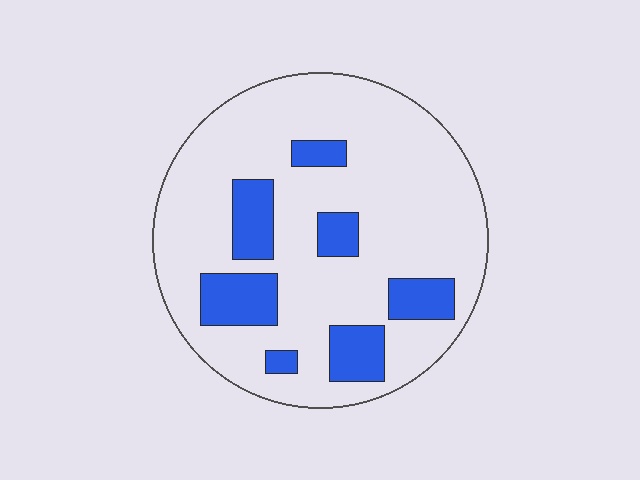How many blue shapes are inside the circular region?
7.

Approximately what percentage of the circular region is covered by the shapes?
Approximately 20%.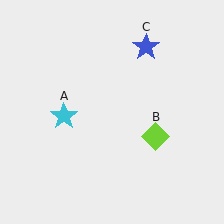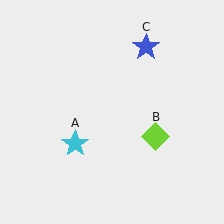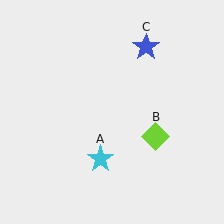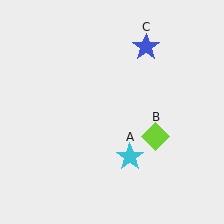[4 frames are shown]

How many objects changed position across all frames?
1 object changed position: cyan star (object A).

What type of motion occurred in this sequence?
The cyan star (object A) rotated counterclockwise around the center of the scene.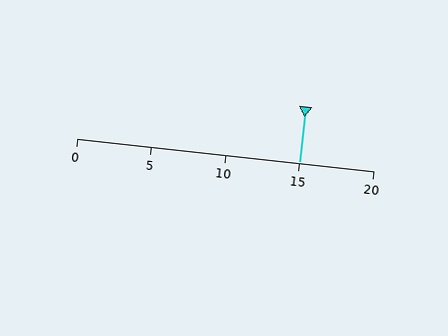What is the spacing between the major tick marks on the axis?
The major ticks are spaced 5 apart.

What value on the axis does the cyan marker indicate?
The marker indicates approximately 15.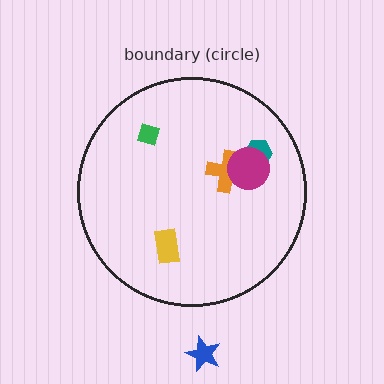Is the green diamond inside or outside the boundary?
Inside.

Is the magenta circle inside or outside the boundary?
Inside.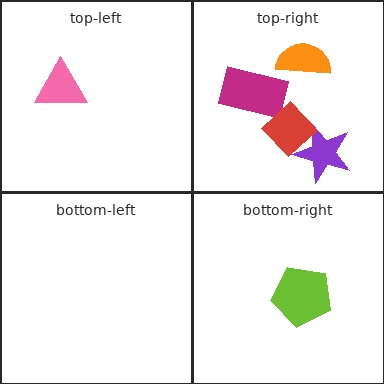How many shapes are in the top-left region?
1.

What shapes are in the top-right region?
The orange semicircle, the magenta rectangle, the purple star, the red diamond.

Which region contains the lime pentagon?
The bottom-right region.